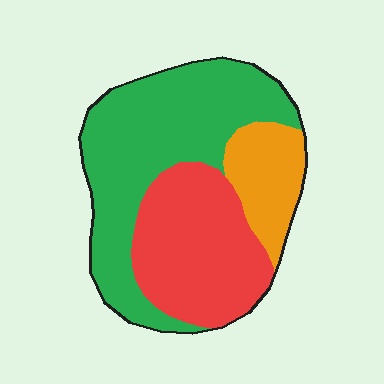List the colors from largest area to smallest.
From largest to smallest: green, red, orange.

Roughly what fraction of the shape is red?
Red covers 35% of the shape.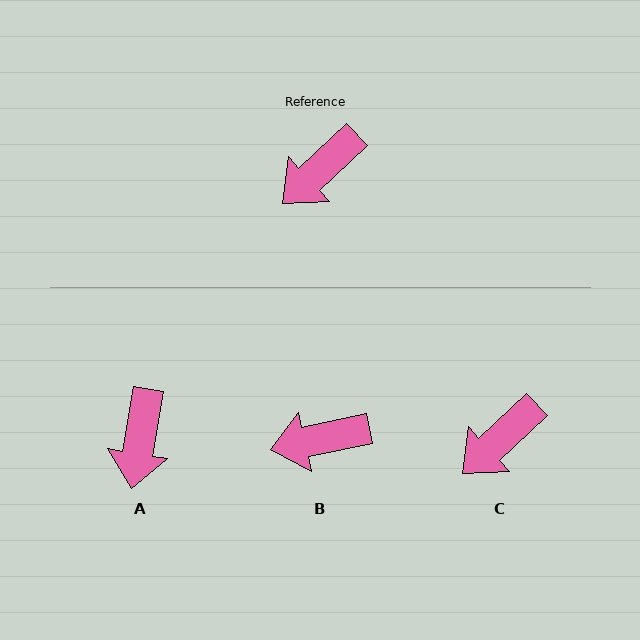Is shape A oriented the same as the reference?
No, it is off by about 38 degrees.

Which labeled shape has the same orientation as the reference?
C.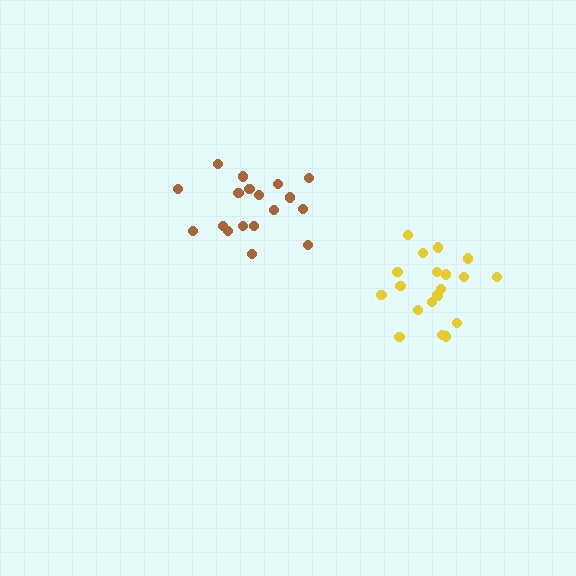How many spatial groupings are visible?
There are 2 spatial groupings.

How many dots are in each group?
Group 1: 19 dots, Group 2: 18 dots (37 total).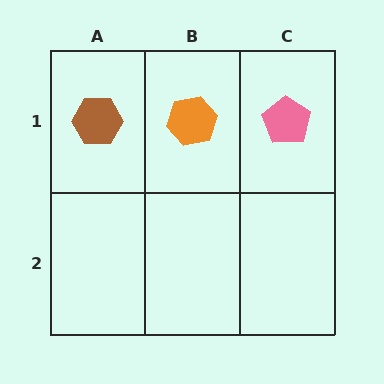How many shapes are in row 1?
3 shapes.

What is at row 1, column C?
A pink pentagon.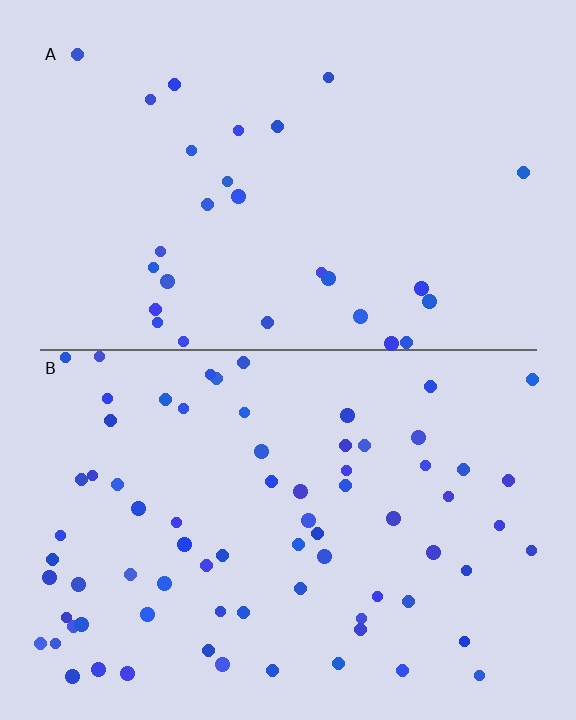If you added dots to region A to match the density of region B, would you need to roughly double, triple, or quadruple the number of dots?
Approximately triple.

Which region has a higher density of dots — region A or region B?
B (the bottom).